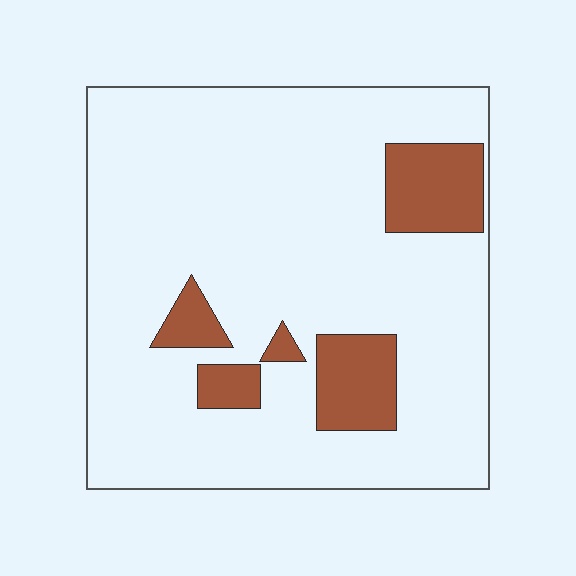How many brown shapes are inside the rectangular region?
5.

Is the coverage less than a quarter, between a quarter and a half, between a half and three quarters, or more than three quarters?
Less than a quarter.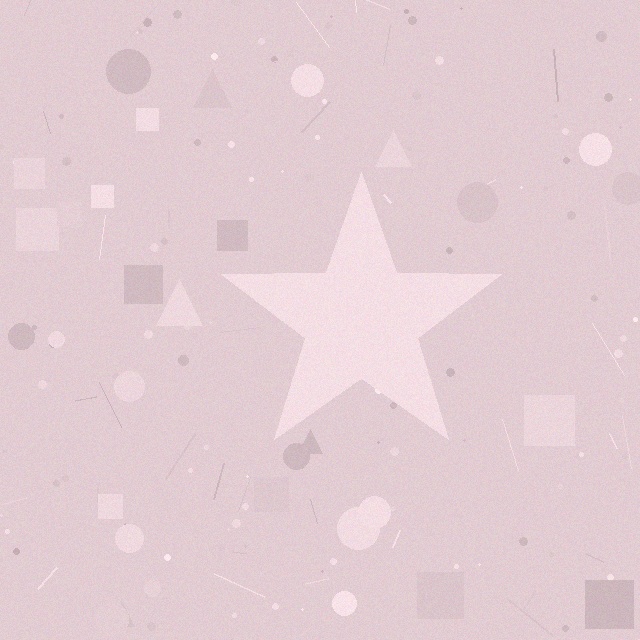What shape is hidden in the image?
A star is hidden in the image.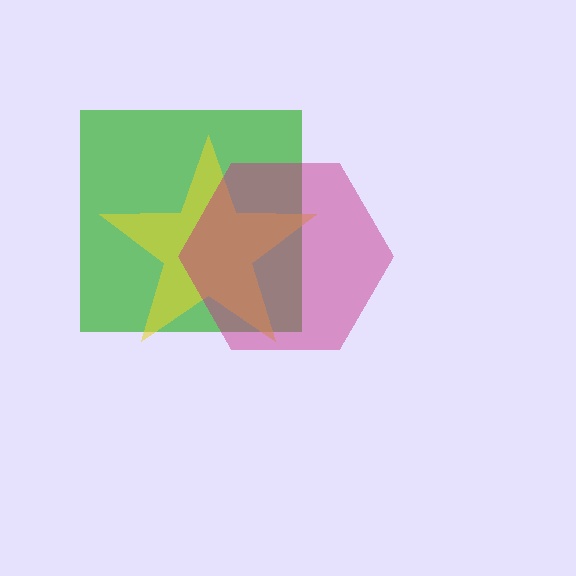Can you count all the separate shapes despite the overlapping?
Yes, there are 3 separate shapes.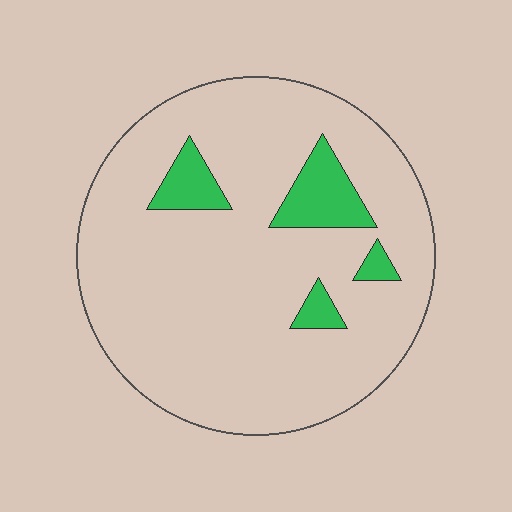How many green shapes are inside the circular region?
4.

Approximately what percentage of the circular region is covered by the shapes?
Approximately 10%.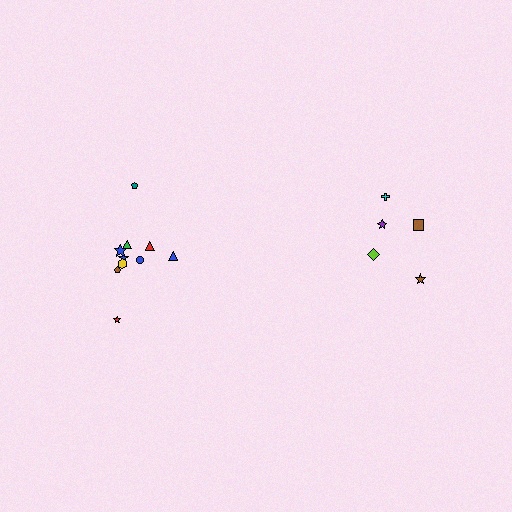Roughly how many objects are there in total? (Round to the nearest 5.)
Roughly 15 objects in total.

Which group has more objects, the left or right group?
The left group.